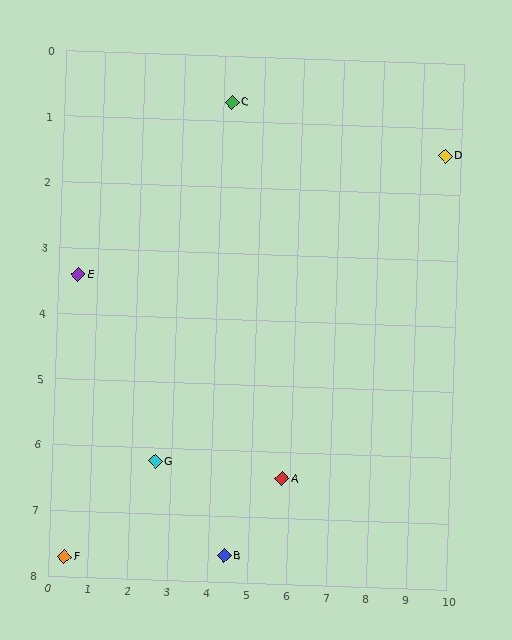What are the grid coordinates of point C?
Point C is at approximately (4.2, 0.7).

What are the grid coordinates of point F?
Point F is at approximately (0.4, 7.7).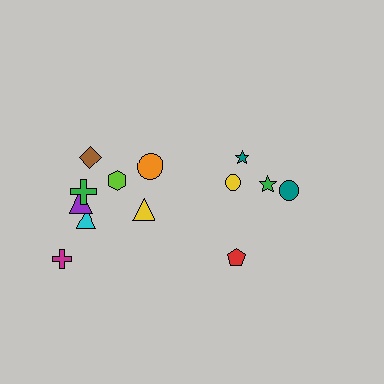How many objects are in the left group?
There are 8 objects.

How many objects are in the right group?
There are 5 objects.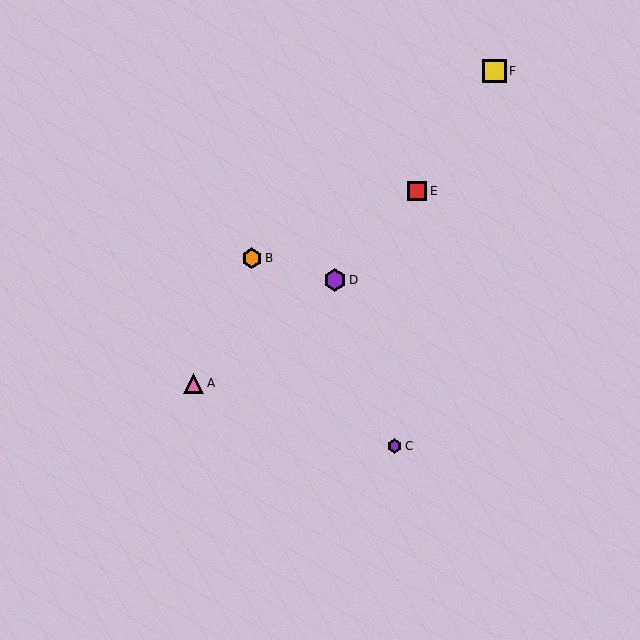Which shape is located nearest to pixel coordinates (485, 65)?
The yellow square (labeled F) at (495, 71) is nearest to that location.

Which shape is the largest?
The yellow square (labeled F) is the largest.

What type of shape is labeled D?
Shape D is a purple hexagon.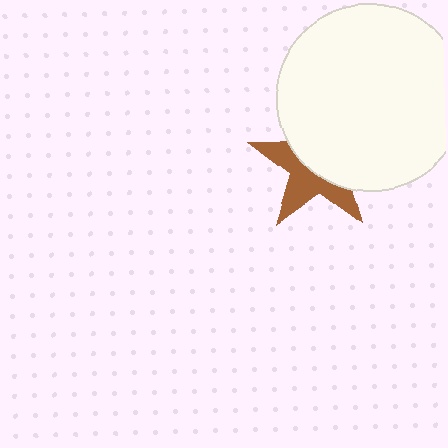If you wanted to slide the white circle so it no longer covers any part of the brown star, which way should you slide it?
Slide it toward the upper-right — that is the most direct way to separate the two shapes.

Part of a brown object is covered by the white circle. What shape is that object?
It is a star.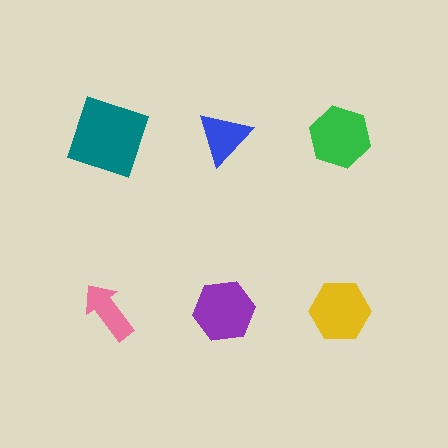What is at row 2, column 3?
A yellow hexagon.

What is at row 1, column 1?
A teal square.